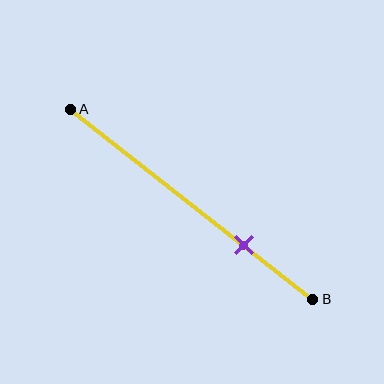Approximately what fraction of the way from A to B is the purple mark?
The purple mark is approximately 70% of the way from A to B.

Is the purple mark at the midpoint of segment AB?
No, the mark is at about 70% from A, not at the 50% midpoint.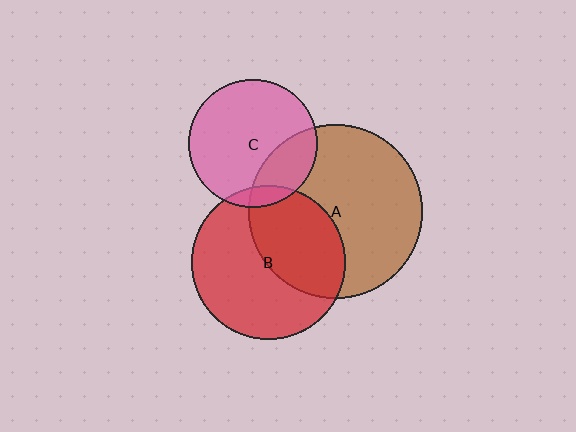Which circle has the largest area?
Circle A (brown).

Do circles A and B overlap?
Yes.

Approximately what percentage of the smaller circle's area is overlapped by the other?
Approximately 40%.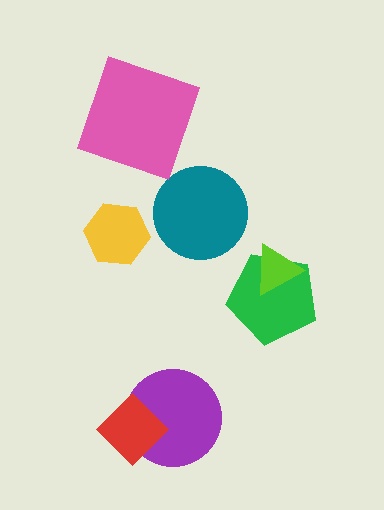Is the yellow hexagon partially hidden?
No, no other shape covers it.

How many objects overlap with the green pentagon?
1 object overlaps with the green pentagon.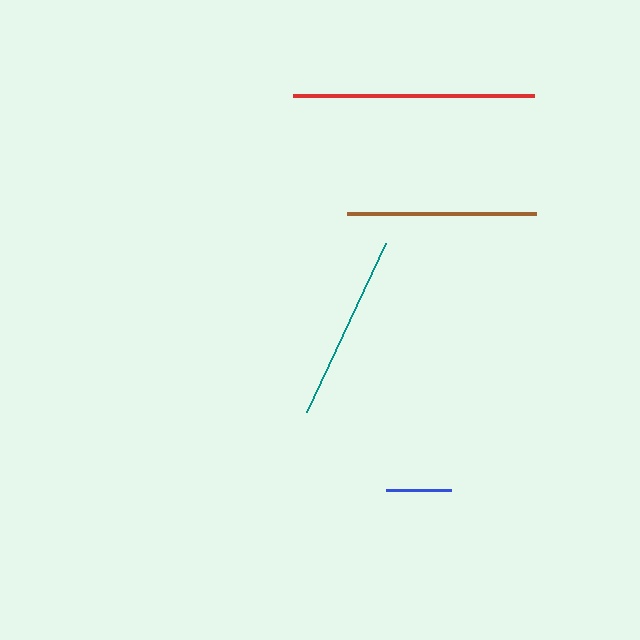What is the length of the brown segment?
The brown segment is approximately 189 pixels long.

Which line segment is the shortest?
The blue line is the shortest at approximately 66 pixels.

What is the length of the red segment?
The red segment is approximately 241 pixels long.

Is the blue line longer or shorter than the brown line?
The brown line is longer than the blue line.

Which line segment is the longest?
The red line is the longest at approximately 241 pixels.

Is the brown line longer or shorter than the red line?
The red line is longer than the brown line.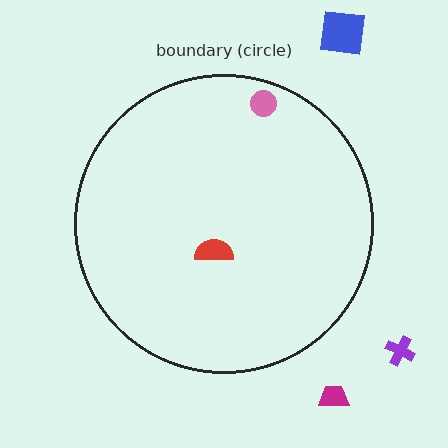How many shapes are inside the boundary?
2 inside, 3 outside.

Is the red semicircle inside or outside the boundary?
Inside.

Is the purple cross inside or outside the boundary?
Outside.